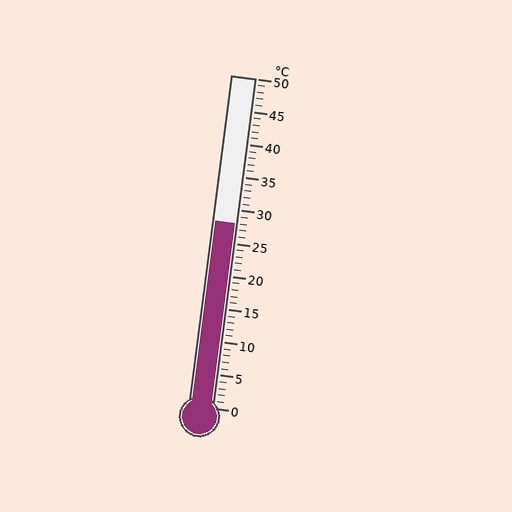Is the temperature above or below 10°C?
The temperature is above 10°C.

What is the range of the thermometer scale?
The thermometer scale ranges from 0°C to 50°C.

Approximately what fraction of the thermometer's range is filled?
The thermometer is filled to approximately 55% of its range.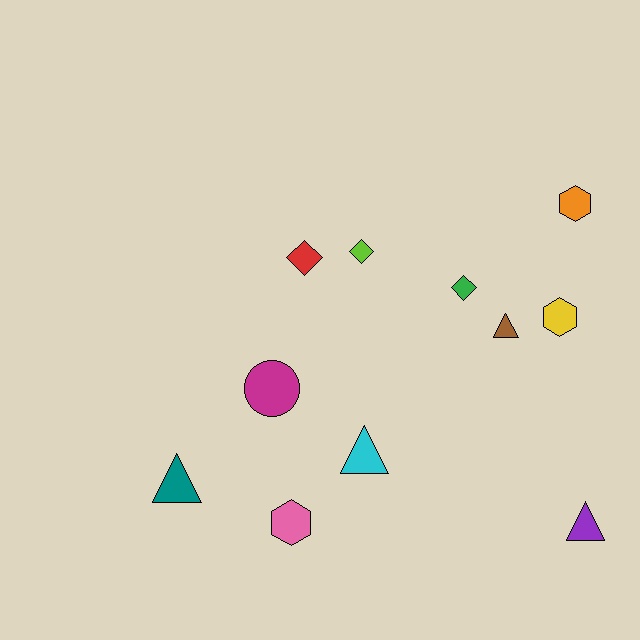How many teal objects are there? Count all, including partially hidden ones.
There is 1 teal object.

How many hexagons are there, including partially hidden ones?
There are 3 hexagons.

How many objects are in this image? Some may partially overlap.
There are 11 objects.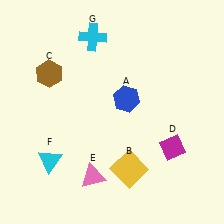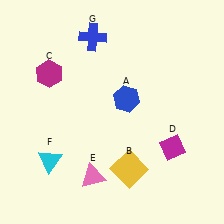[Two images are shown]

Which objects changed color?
C changed from brown to magenta. G changed from cyan to blue.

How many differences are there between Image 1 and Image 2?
There are 2 differences between the two images.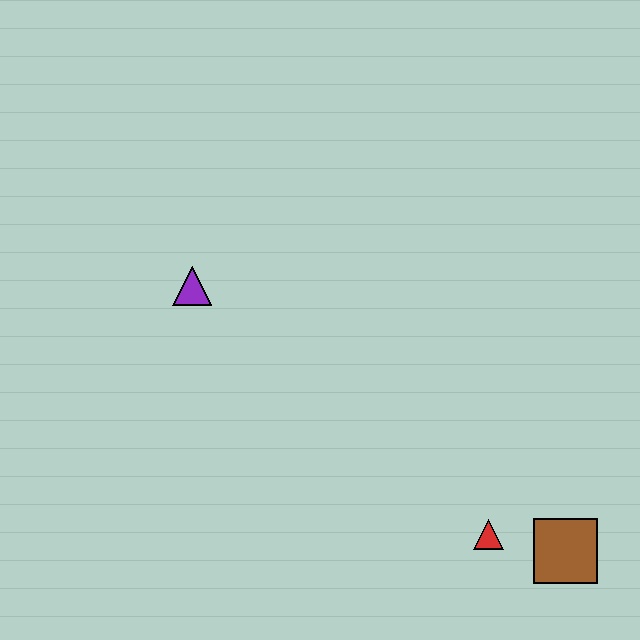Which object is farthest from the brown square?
The purple triangle is farthest from the brown square.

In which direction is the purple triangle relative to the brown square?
The purple triangle is to the left of the brown square.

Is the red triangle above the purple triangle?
No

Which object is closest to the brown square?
The red triangle is closest to the brown square.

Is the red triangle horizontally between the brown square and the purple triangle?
Yes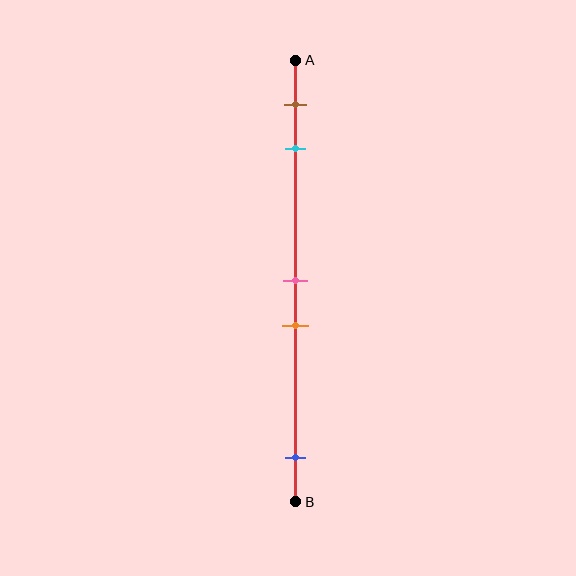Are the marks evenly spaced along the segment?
No, the marks are not evenly spaced.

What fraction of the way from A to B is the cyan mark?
The cyan mark is approximately 20% (0.2) of the way from A to B.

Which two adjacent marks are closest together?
The pink and orange marks are the closest adjacent pair.